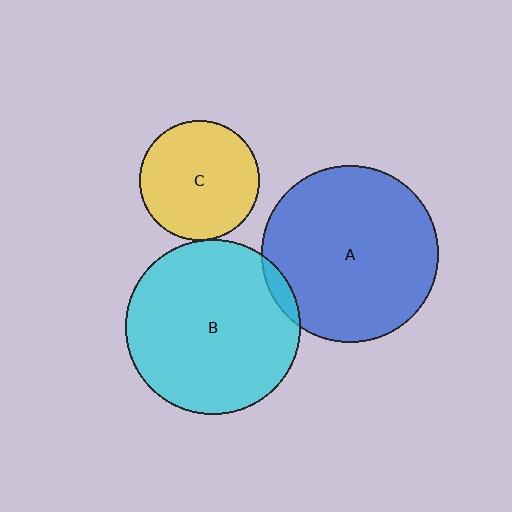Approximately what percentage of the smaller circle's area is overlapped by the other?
Approximately 5%.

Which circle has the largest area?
Circle A (blue).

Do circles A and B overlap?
Yes.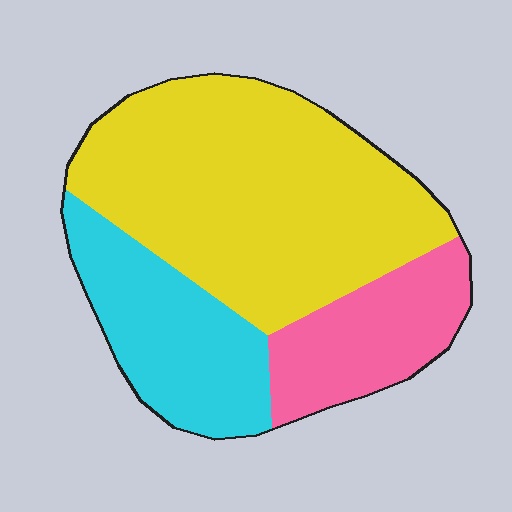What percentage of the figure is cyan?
Cyan covers 24% of the figure.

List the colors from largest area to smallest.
From largest to smallest: yellow, cyan, pink.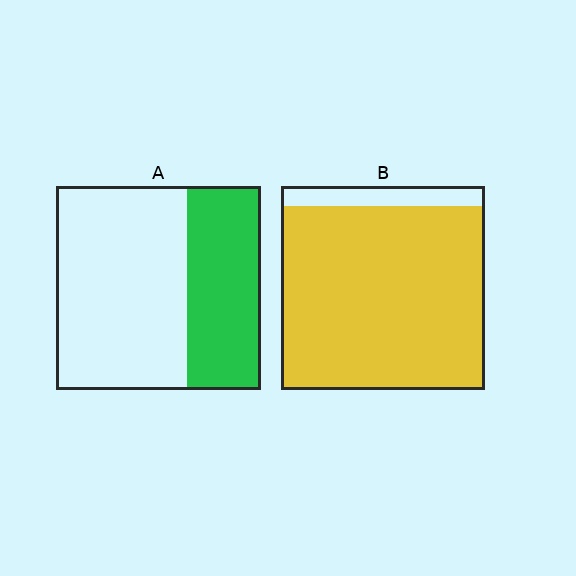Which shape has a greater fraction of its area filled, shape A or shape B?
Shape B.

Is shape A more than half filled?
No.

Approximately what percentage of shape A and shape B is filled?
A is approximately 35% and B is approximately 90%.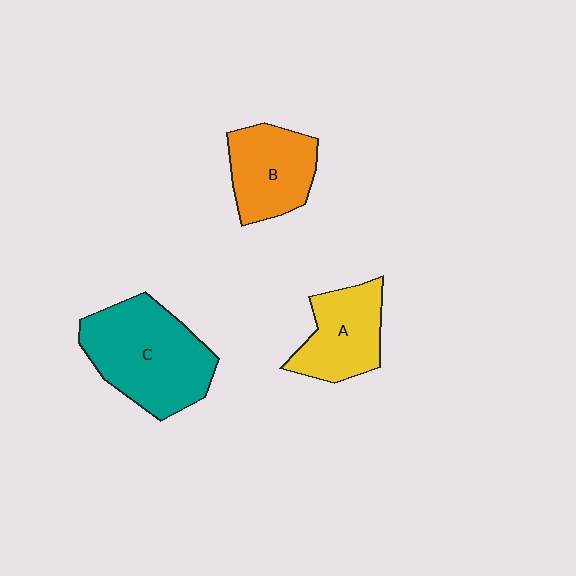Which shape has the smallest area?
Shape A (yellow).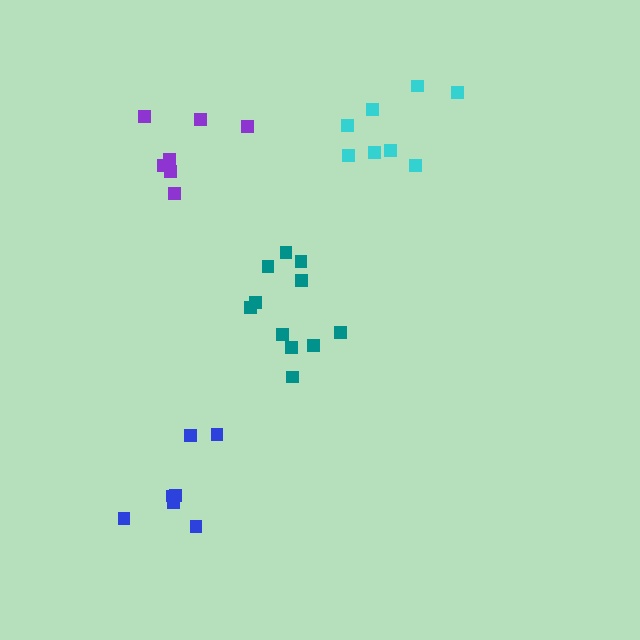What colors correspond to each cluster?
The clusters are colored: teal, blue, purple, cyan.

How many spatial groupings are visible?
There are 4 spatial groupings.